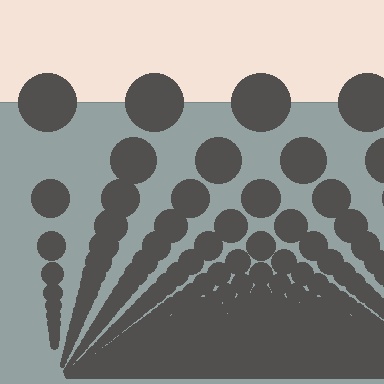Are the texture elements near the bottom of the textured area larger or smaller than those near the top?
Smaller. The gradient is inverted — elements near the bottom are smaller and denser.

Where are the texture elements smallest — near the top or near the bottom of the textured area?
Near the bottom.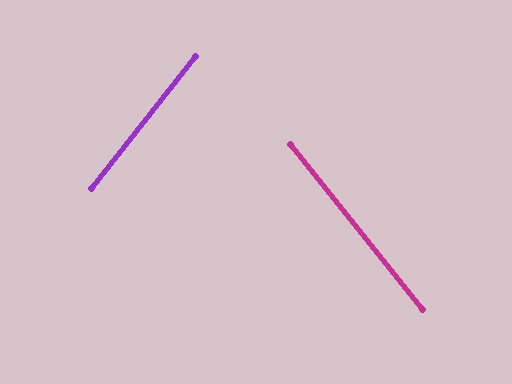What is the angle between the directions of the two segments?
Approximately 77 degrees.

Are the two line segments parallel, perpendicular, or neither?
Neither parallel nor perpendicular — they differ by about 77°.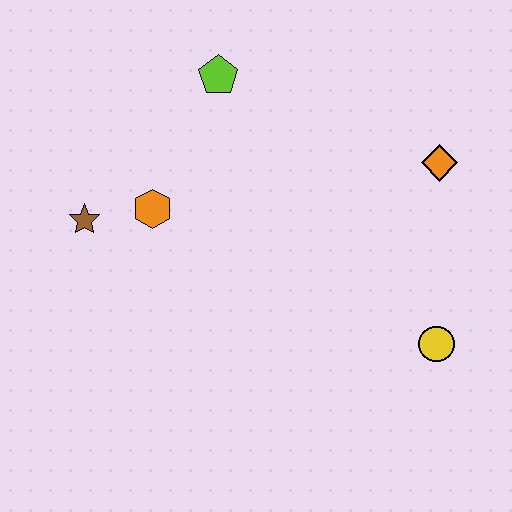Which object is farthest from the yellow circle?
The brown star is farthest from the yellow circle.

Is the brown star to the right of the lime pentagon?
No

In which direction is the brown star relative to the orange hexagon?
The brown star is to the left of the orange hexagon.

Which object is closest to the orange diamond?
The yellow circle is closest to the orange diamond.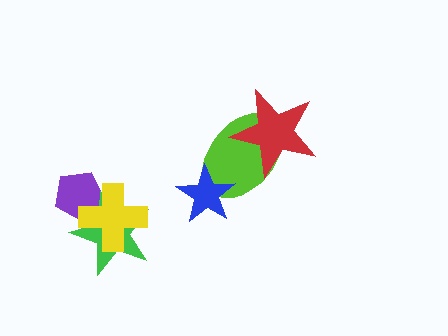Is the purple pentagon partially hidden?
Yes, it is partially covered by another shape.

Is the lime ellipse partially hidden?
Yes, it is partially covered by another shape.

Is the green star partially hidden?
Yes, it is partially covered by another shape.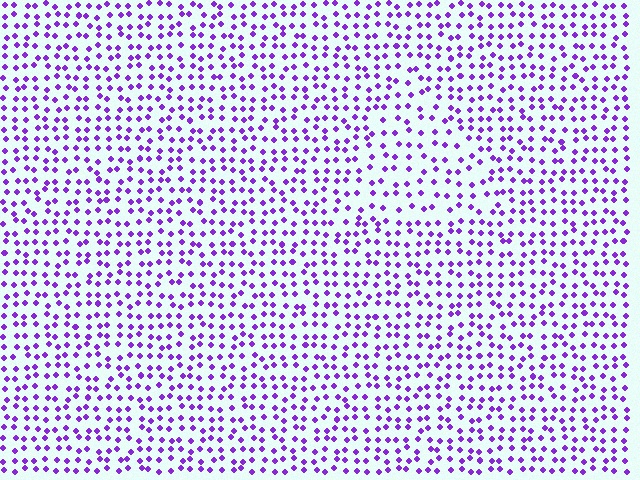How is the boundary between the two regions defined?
The boundary is defined by a change in element density (approximately 1.5x ratio). All elements are the same color, size, and shape.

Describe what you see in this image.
The image contains small purple elements arranged at two different densities. A triangle-shaped region is visible where the elements are less densely packed than the surrounding area.